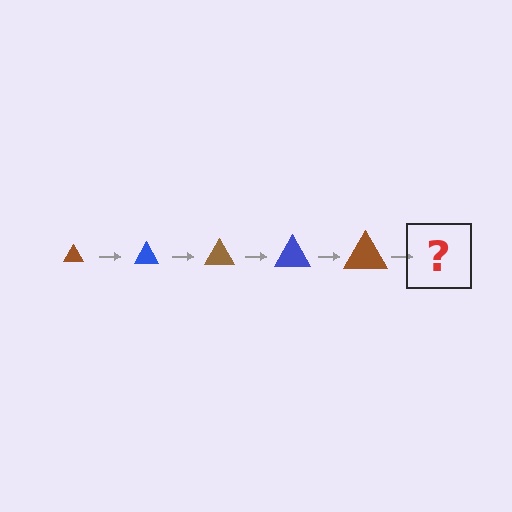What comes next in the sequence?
The next element should be a blue triangle, larger than the previous one.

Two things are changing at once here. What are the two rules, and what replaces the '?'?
The two rules are that the triangle grows larger each step and the color cycles through brown and blue. The '?' should be a blue triangle, larger than the previous one.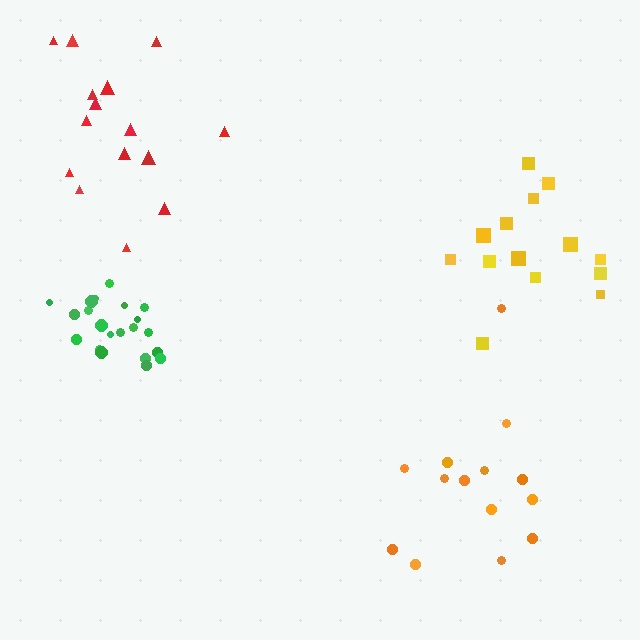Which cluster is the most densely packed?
Green.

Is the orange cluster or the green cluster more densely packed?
Green.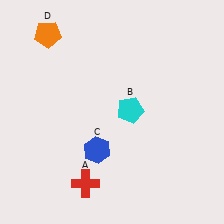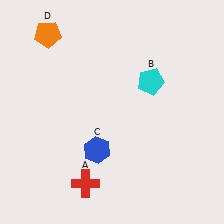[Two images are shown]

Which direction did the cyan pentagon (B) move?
The cyan pentagon (B) moved up.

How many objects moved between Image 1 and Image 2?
1 object moved between the two images.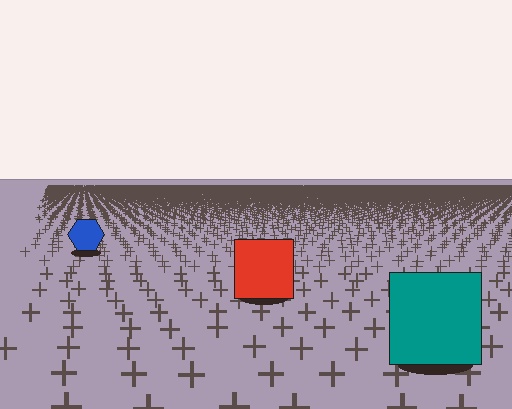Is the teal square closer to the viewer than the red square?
Yes. The teal square is closer — you can tell from the texture gradient: the ground texture is coarser near it.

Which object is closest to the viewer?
The teal square is closest. The texture marks near it are larger and more spread out.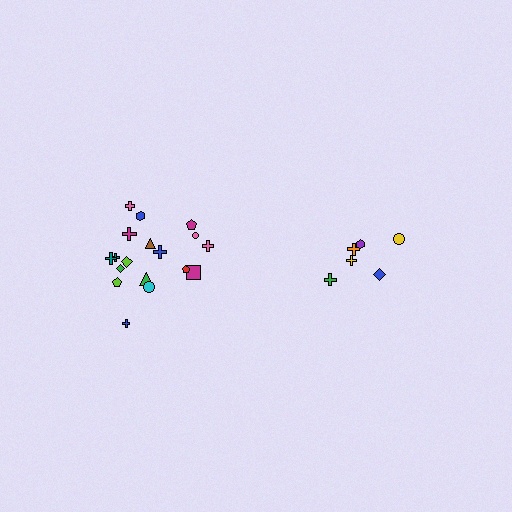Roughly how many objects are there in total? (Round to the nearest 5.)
Roughly 25 objects in total.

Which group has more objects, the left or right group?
The left group.